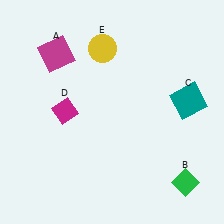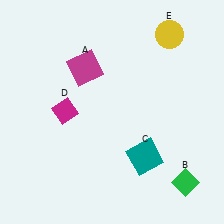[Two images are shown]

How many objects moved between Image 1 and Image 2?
3 objects moved between the two images.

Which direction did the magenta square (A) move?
The magenta square (A) moved right.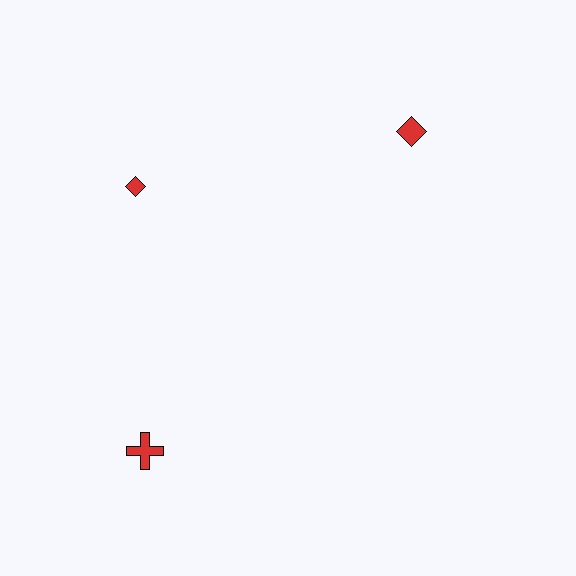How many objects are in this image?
There are 3 objects.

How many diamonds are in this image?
There are 2 diamonds.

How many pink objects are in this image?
There are no pink objects.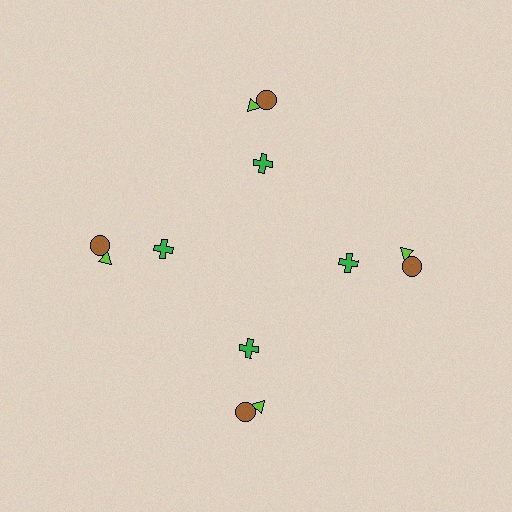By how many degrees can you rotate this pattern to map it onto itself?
The pattern maps onto itself every 90 degrees of rotation.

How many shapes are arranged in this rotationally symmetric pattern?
There are 12 shapes, arranged in 4 groups of 3.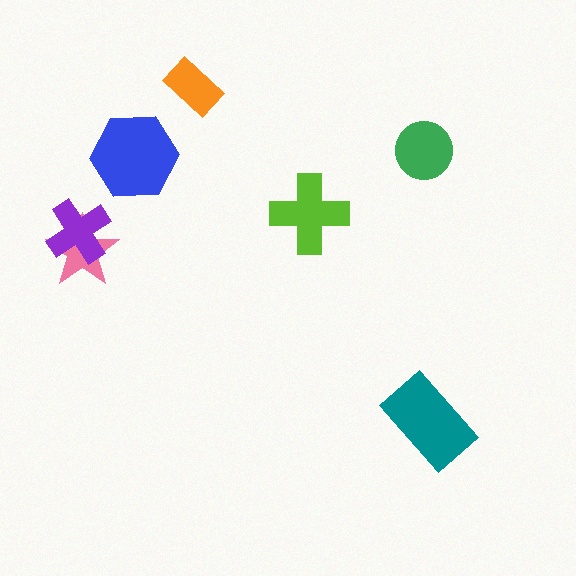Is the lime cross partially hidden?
No, no other shape covers it.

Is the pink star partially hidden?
Yes, it is partially covered by another shape.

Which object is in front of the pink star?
The purple cross is in front of the pink star.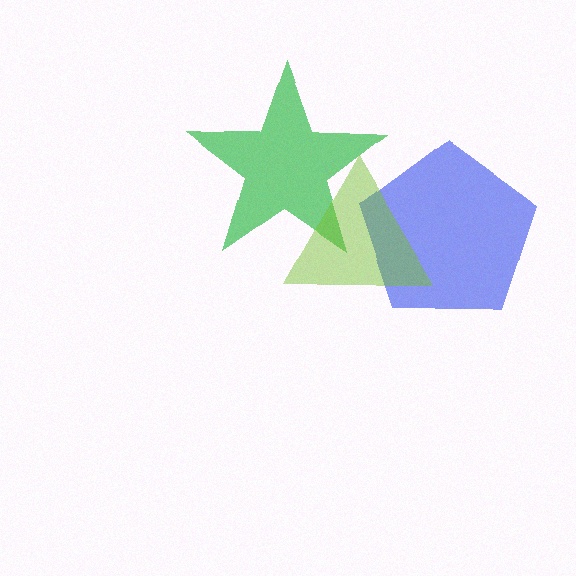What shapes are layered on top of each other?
The layered shapes are: a blue pentagon, a green star, a lime triangle.